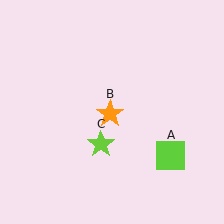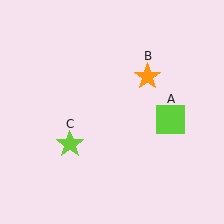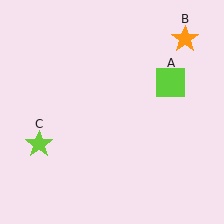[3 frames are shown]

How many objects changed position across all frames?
3 objects changed position: lime square (object A), orange star (object B), lime star (object C).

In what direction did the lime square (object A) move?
The lime square (object A) moved up.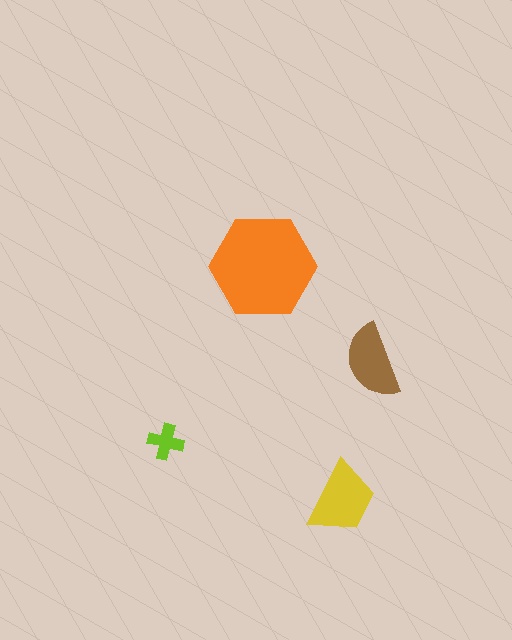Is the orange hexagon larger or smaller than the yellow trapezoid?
Larger.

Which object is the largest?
The orange hexagon.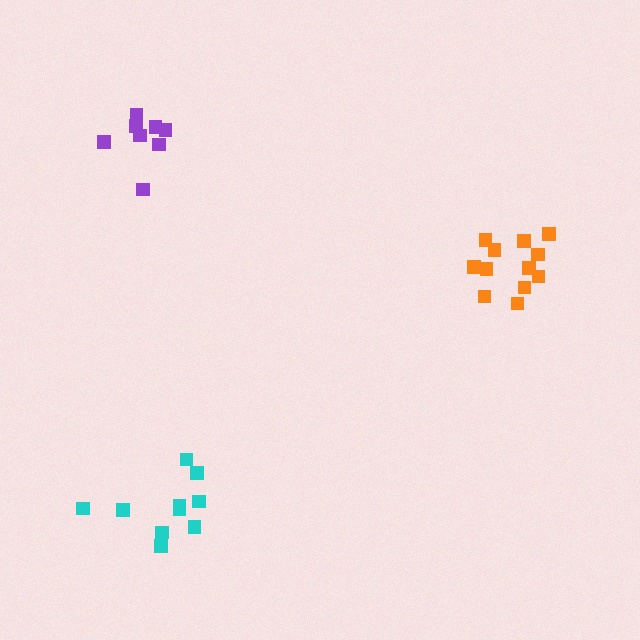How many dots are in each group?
Group 1: 10 dots, Group 2: 12 dots, Group 3: 8 dots (30 total).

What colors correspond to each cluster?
The clusters are colored: cyan, orange, purple.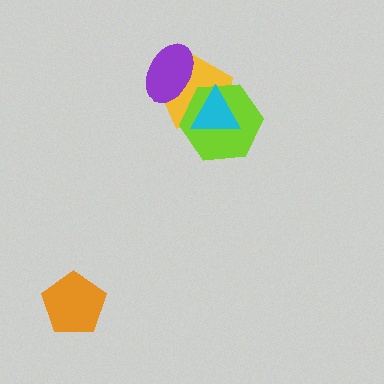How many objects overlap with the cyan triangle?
2 objects overlap with the cyan triangle.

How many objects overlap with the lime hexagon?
2 objects overlap with the lime hexagon.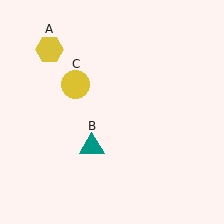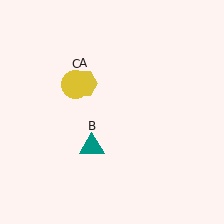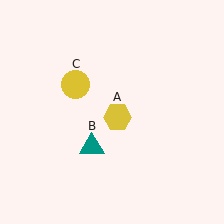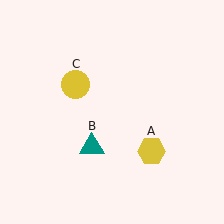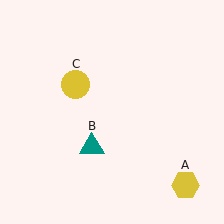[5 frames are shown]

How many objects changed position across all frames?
1 object changed position: yellow hexagon (object A).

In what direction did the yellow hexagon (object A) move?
The yellow hexagon (object A) moved down and to the right.